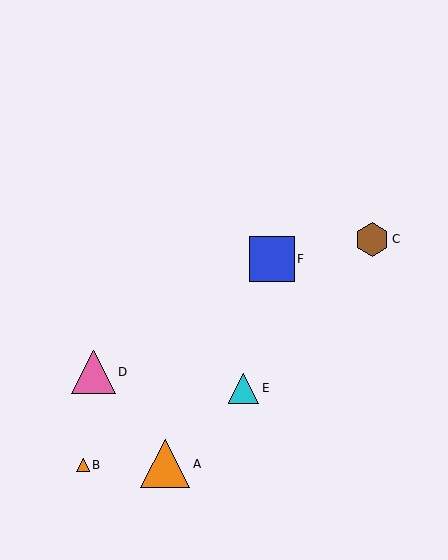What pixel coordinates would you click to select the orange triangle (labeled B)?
Click at (83, 465) to select the orange triangle B.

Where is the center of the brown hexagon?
The center of the brown hexagon is at (372, 239).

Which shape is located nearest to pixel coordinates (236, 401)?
The cyan triangle (labeled E) at (244, 388) is nearest to that location.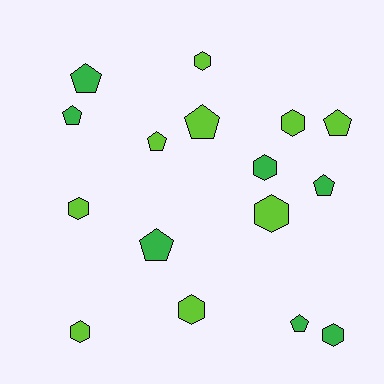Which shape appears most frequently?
Hexagon, with 8 objects.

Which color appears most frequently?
Lime, with 9 objects.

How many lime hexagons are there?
There are 6 lime hexagons.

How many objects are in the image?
There are 16 objects.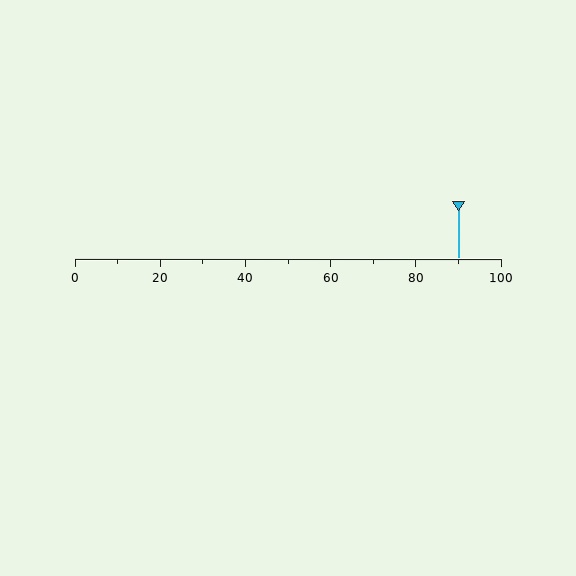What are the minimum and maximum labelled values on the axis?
The axis runs from 0 to 100.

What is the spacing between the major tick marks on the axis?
The major ticks are spaced 20 apart.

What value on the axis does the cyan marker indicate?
The marker indicates approximately 90.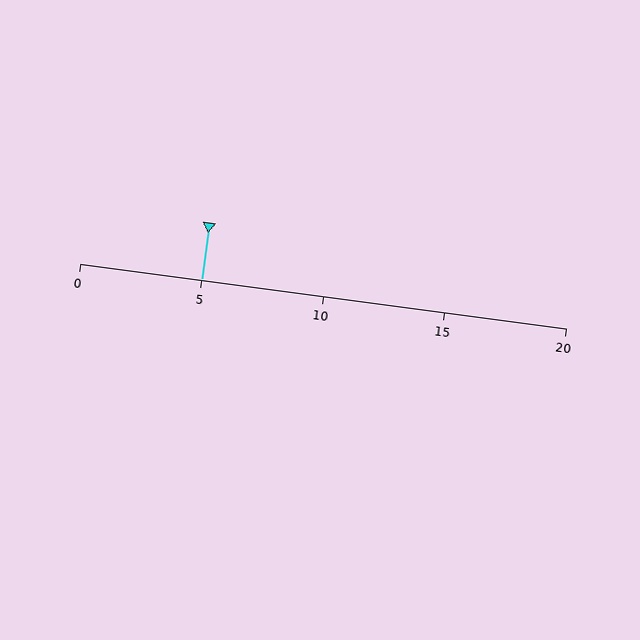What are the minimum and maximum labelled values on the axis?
The axis runs from 0 to 20.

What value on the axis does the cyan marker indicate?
The marker indicates approximately 5.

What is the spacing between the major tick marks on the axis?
The major ticks are spaced 5 apart.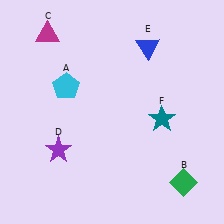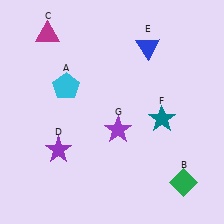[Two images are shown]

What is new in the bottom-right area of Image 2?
A purple star (G) was added in the bottom-right area of Image 2.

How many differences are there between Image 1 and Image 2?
There is 1 difference between the two images.